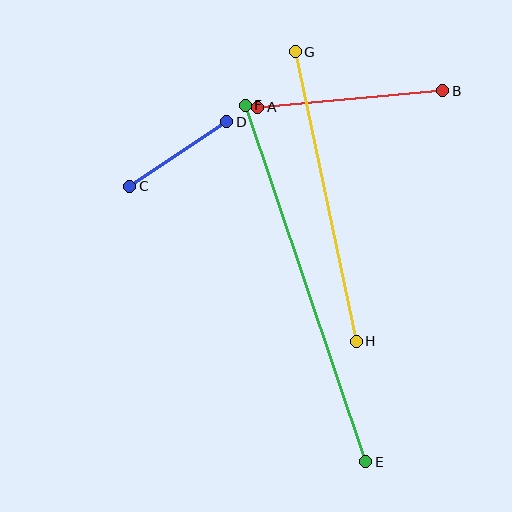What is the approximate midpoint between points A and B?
The midpoint is at approximately (350, 99) pixels.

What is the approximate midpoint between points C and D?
The midpoint is at approximately (178, 154) pixels.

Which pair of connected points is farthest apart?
Points E and F are farthest apart.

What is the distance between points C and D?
The distance is approximately 117 pixels.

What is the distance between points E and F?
The distance is approximately 376 pixels.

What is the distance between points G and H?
The distance is approximately 296 pixels.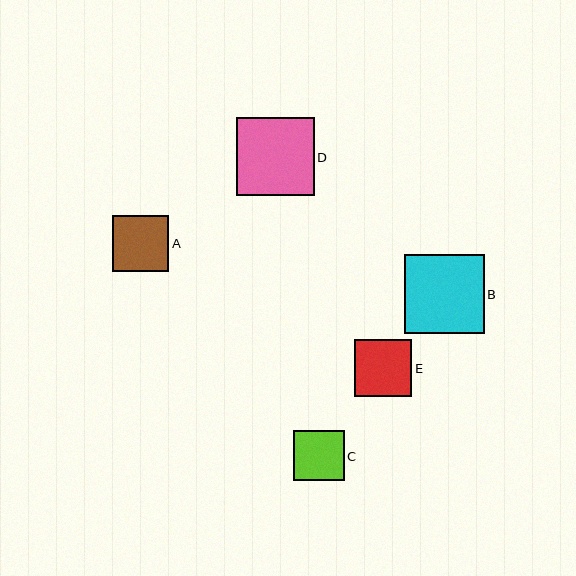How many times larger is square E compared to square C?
Square E is approximately 1.1 times the size of square C.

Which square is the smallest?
Square C is the smallest with a size of approximately 51 pixels.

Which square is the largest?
Square B is the largest with a size of approximately 80 pixels.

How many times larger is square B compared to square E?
Square B is approximately 1.4 times the size of square E.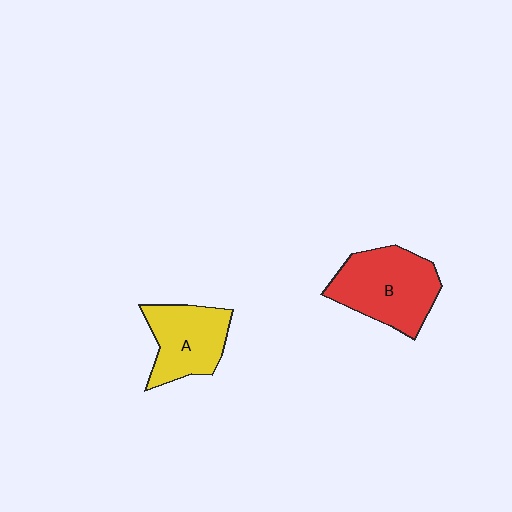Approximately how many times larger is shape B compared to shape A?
Approximately 1.3 times.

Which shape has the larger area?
Shape B (red).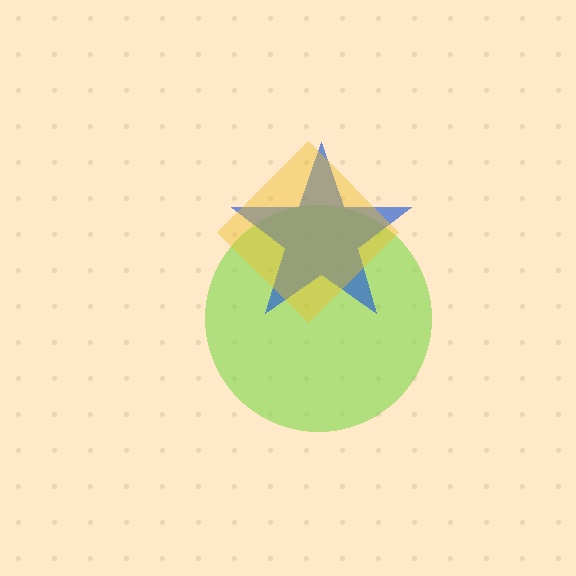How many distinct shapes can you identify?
There are 3 distinct shapes: a lime circle, a blue star, a yellow diamond.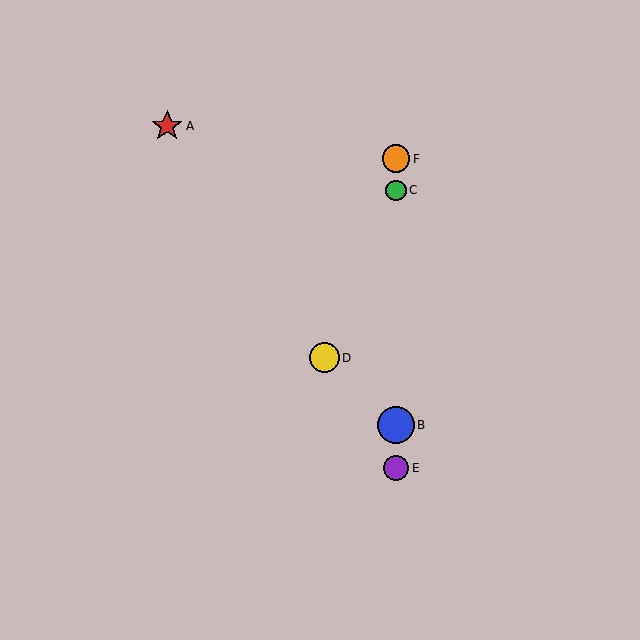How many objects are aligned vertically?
4 objects (B, C, E, F) are aligned vertically.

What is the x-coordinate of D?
Object D is at x≈324.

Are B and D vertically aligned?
No, B is at x≈396 and D is at x≈324.